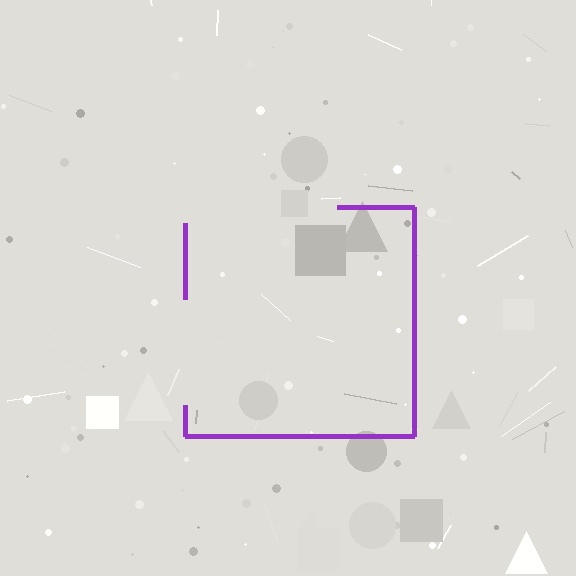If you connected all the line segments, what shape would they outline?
They would outline a square.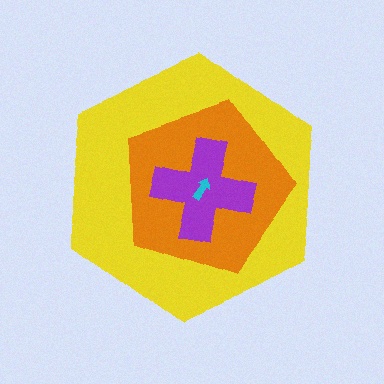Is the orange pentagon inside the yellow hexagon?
Yes.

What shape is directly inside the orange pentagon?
The purple cross.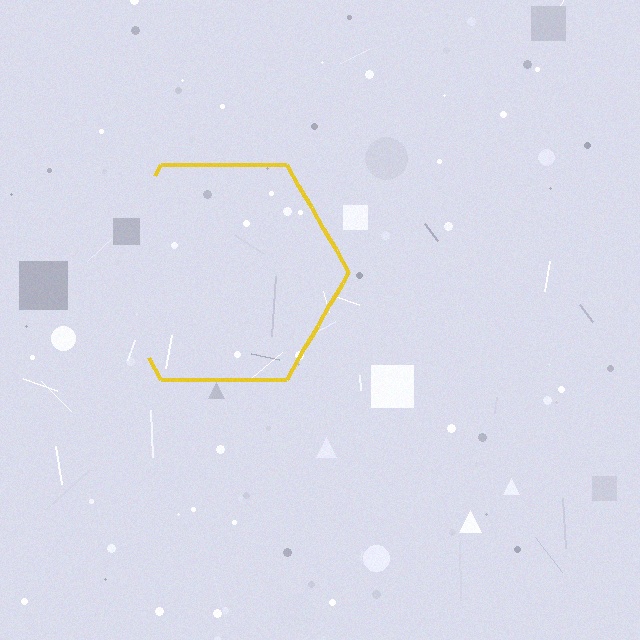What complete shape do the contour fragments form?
The contour fragments form a hexagon.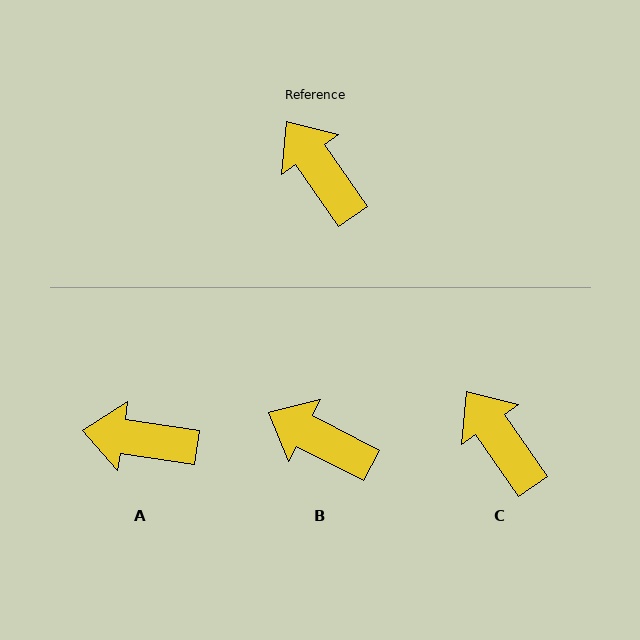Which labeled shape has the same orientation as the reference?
C.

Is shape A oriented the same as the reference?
No, it is off by about 47 degrees.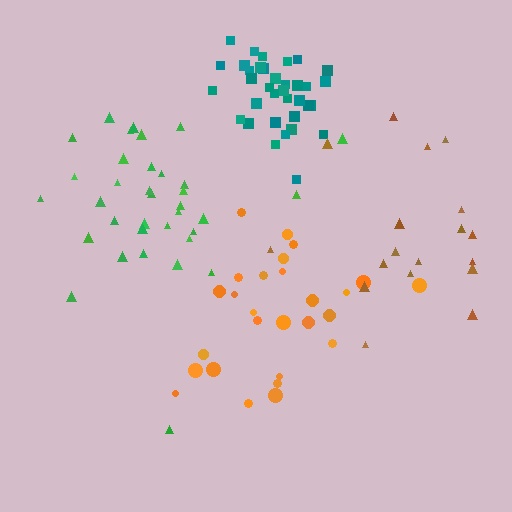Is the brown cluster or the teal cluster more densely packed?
Teal.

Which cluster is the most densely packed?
Teal.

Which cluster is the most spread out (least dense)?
Brown.